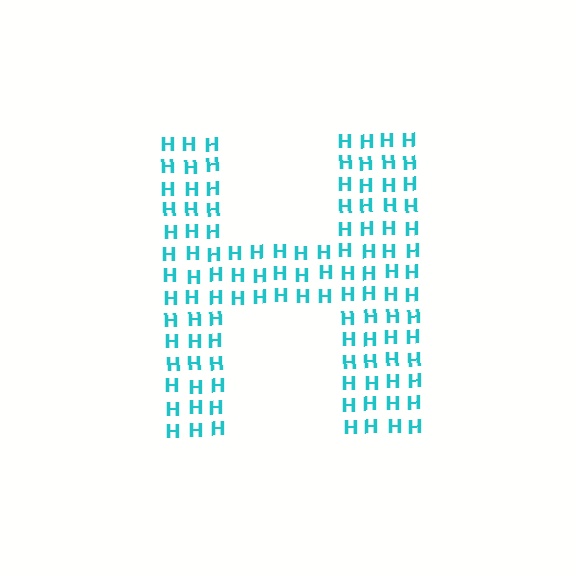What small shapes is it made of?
It is made of small letter H's.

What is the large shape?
The large shape is the letter H.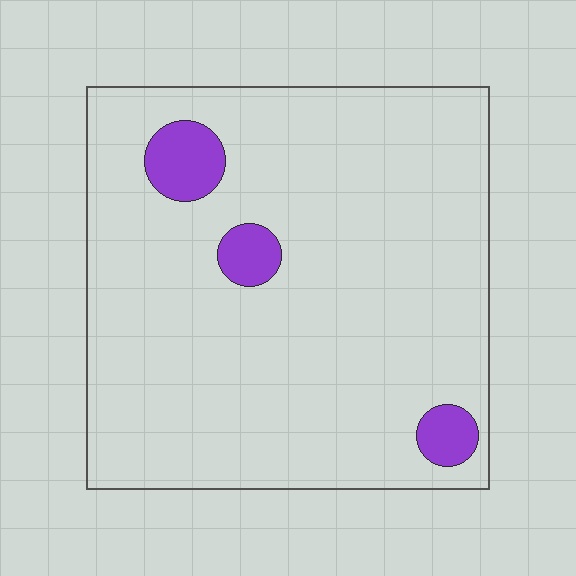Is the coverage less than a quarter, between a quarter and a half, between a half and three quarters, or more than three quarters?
Less than a quarter.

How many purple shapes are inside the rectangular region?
3.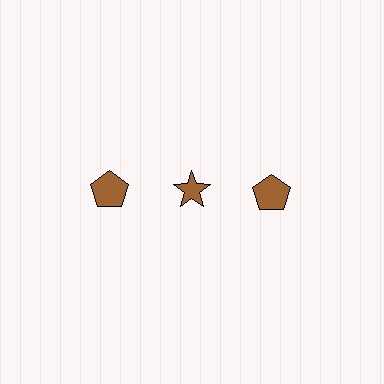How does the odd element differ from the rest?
It has a different shape: star instead of pentagon.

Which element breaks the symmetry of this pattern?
The brown star in the top row, second from left column breaks the symmetry. All other shapes are brown pentagons.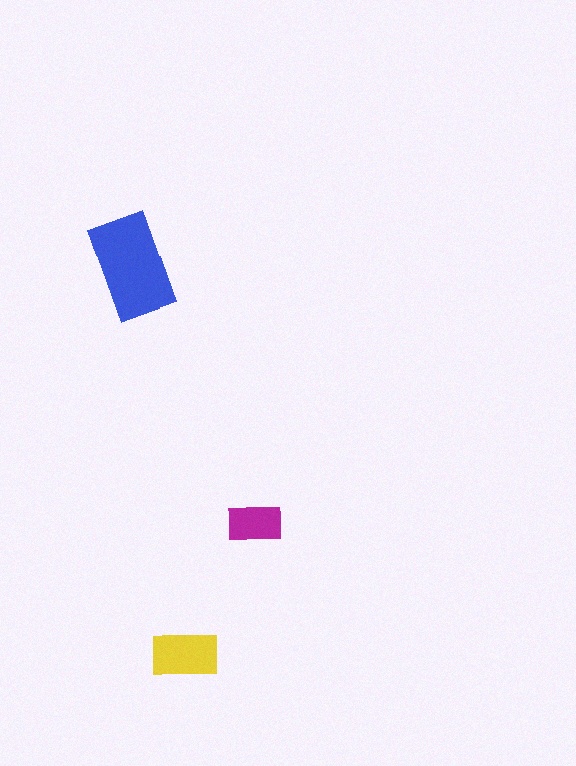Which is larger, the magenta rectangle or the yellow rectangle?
The yellow one.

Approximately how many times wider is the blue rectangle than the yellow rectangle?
About 1.5 times wider.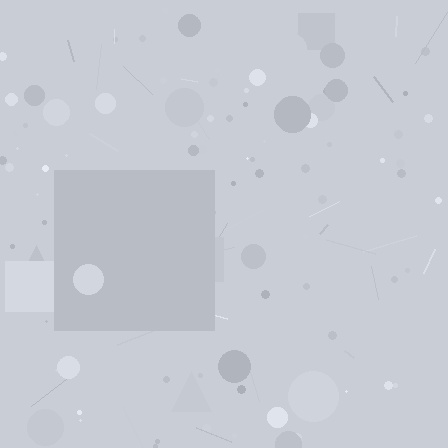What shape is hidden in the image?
A square is hidden in the image.